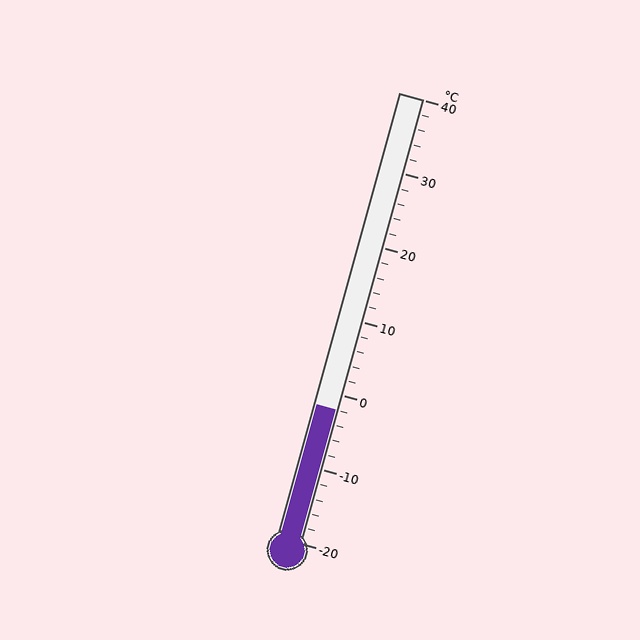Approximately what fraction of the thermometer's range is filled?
The thermometer is filled to approximately 30% of its range.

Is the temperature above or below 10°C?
The temperature is below 10°C.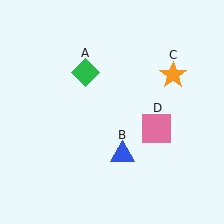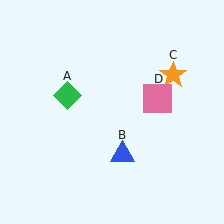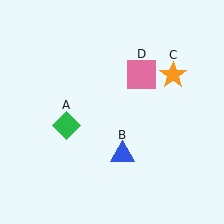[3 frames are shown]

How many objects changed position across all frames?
2 objects changed position: green diamond (object A), pink square (object D).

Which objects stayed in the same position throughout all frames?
Blue triangle (object B) and orange star (object C) remained stationary.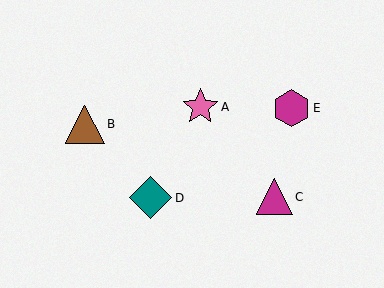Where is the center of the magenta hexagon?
The center of the magenta hexagon is at (291, 108).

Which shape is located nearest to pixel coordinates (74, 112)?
The brown triangle (labeled B) at (85, 124) is nearest to that location.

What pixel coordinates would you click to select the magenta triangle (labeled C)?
Click at (275, 197) to select the magenta triangle C.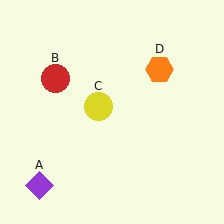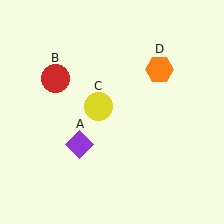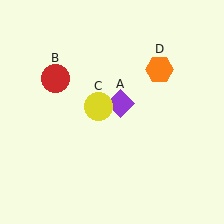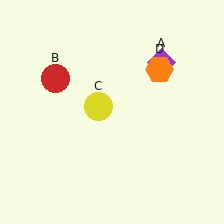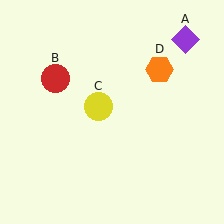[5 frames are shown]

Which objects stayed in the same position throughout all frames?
Red circle (object B) and yellow circle (object C) and orange hexagon (object D) remained stationary.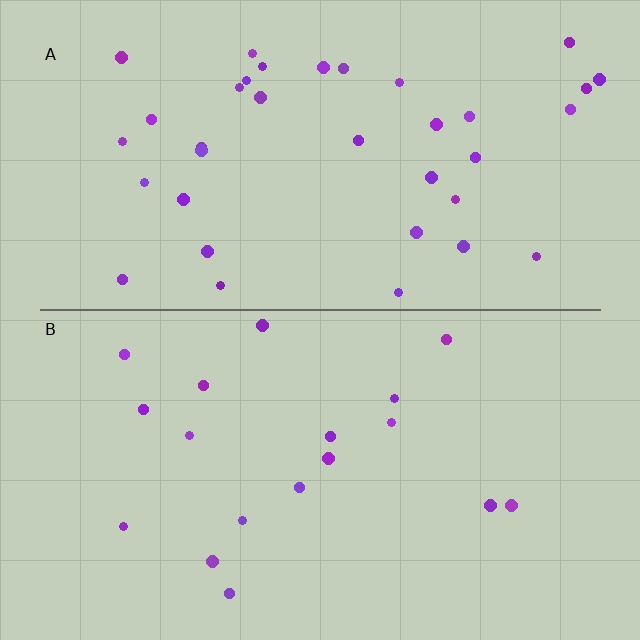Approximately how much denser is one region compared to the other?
Approximately 2.0× — region A over region B.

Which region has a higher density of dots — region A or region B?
A (the top).